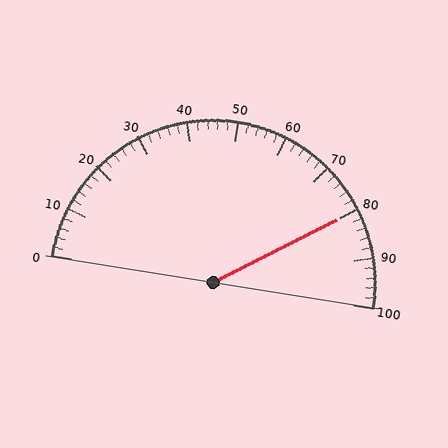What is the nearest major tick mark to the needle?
The nearest major tick mark is 80.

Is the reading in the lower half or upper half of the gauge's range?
The reading is in the upper half of the range (0 to 100).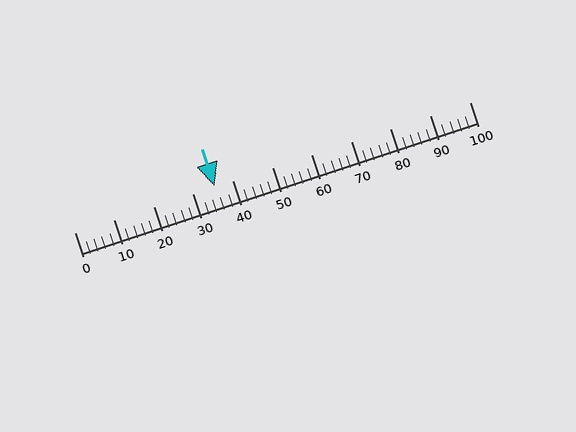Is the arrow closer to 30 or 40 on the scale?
The arrow is closer to 40.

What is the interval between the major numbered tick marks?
The major tick marks are spaced 10 units apart.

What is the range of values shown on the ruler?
The ruler shows values from 0 to 100.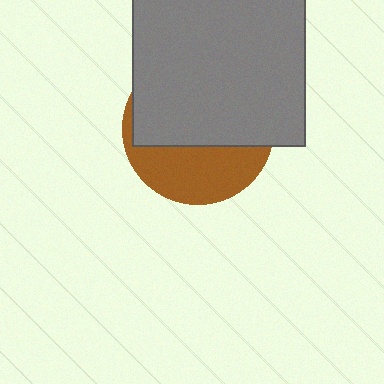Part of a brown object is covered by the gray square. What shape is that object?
It is a circle.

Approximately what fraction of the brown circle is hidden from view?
Roughly 63% of the brown circle is hidden behind the gray square.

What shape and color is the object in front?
The object in front is a gray square.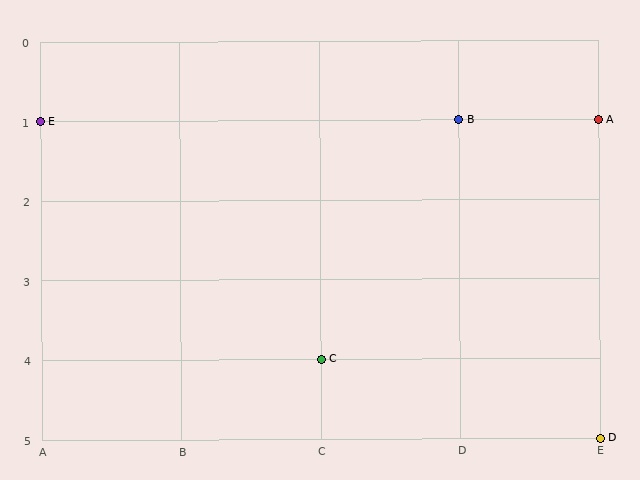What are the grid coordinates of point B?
Point B is at grid coordinates (D, 1).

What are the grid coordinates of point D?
Point D is at grid coordinates (E, 5).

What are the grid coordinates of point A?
Point A is at grid coordinates (E, 1).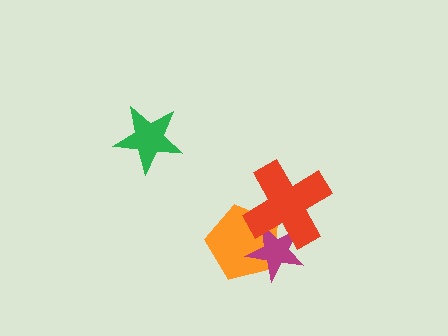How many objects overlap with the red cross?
2 objects overlap with the red cross.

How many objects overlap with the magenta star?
2 objects overlap with the magenta star.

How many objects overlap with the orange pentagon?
2 objects overlap with the orange pentagon.